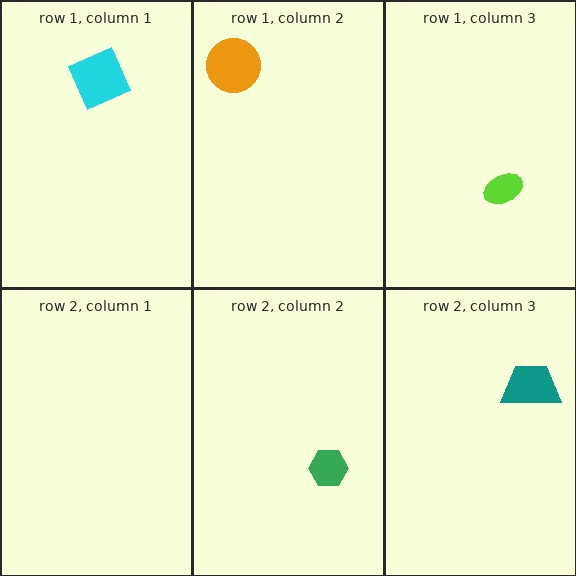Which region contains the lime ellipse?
The row 1, column 3 region.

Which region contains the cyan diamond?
The row 1, column 1 region.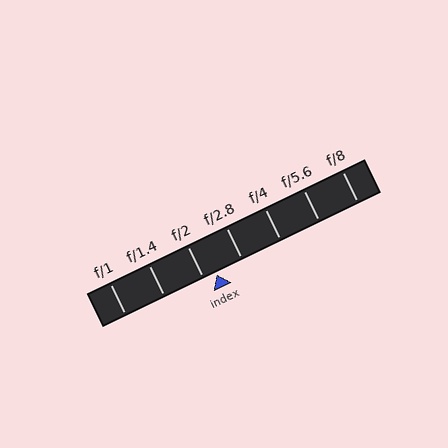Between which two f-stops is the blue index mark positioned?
The index mark is between f/2 and f/2.8.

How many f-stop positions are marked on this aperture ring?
There are 7 f-stop positions marked.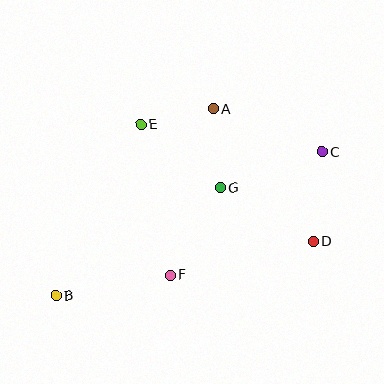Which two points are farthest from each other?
Points B and C are farthest from each other.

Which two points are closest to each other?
Points A and E are closest to each other.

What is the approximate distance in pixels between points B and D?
The distance between B and D is approximately 262 pixels.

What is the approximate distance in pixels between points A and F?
The distance between A and F is approximately 172 pixels.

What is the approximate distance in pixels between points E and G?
The distance between E and G is approximately 101 pixels.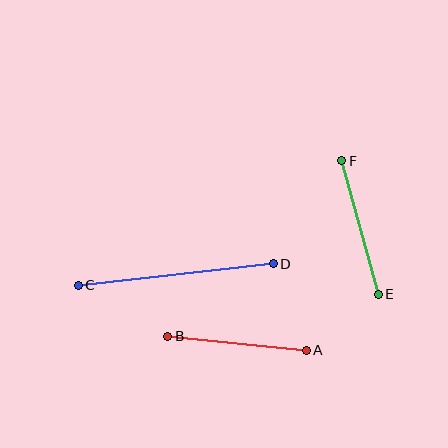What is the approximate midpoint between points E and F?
The midpoint is at approximately (360, 227) pixels.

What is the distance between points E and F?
The distance is approximately 139 pixels.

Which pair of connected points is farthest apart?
Points C and D are farthest apart.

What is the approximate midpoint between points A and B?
The midpoint is at approximately (237, 343) pixels.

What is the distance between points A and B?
The distance is approximately 139 pixels.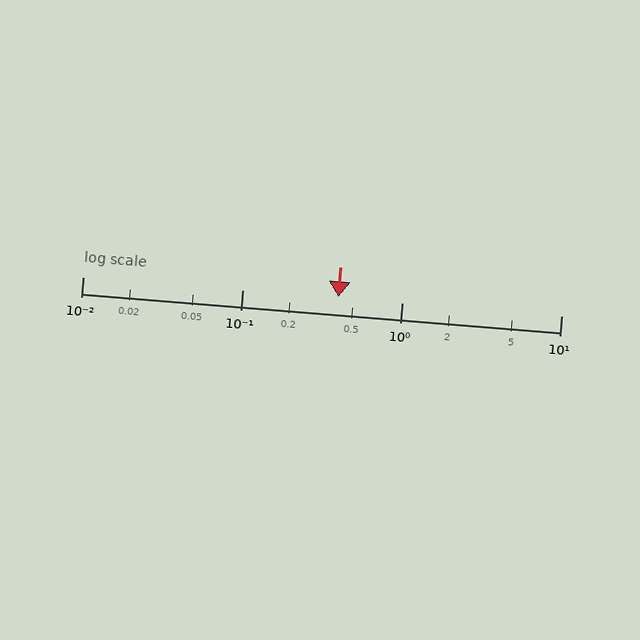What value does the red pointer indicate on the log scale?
The pointer indicates approximately 0.4.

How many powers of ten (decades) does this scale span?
The scale spans 3 decades, from 0.01 to 10.